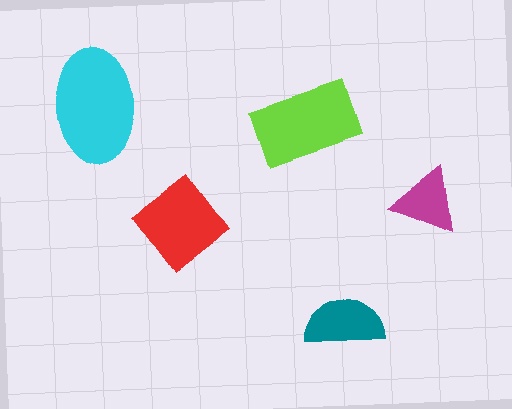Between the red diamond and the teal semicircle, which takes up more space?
The red diamond.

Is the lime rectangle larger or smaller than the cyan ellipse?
Smaller.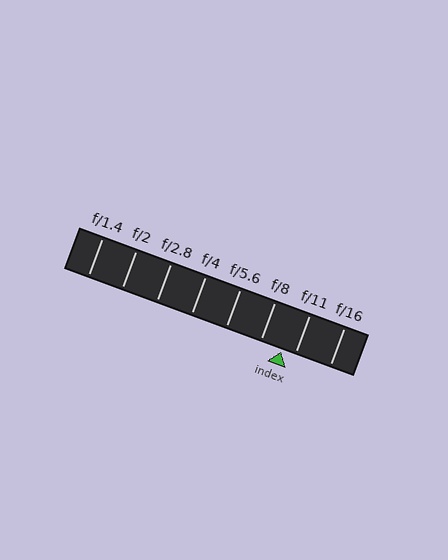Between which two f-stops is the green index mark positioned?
The index mark is between f/8 and f/11.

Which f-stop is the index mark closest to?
The index mark is closest to f/11.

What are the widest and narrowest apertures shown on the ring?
The widest aperture shown is f/1.4 and the narrowest is f/16.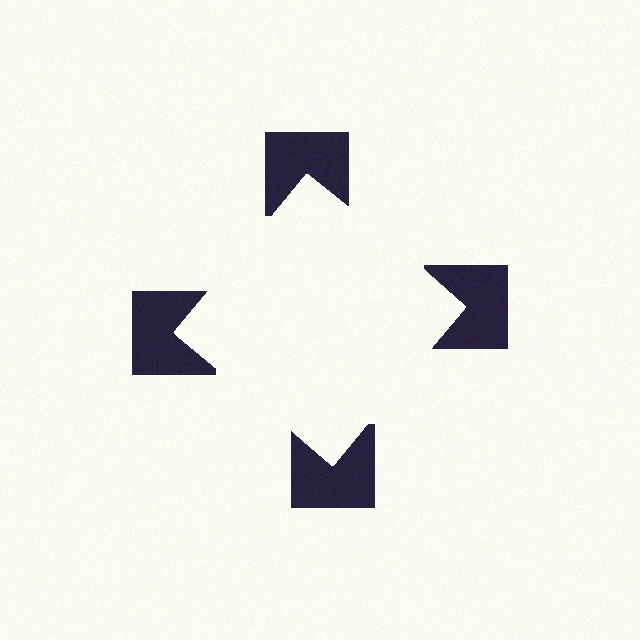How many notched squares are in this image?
There are 4 — one at each vertex of the illusory square.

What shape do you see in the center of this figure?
An illusory square — its edges are inferred from the aligned wedge cuts in the notched squares, not physically drawn.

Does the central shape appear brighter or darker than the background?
It typically appears slightly brighter than the background, even though no actual brightness change is drawn.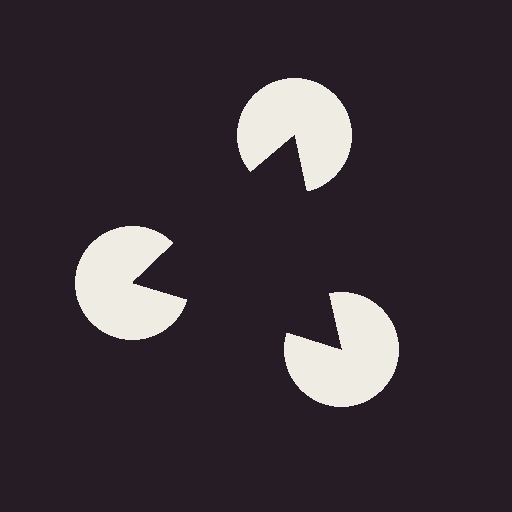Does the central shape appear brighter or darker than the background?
It typically appears slightly darker than the background, even though no actual brightness change is drawn.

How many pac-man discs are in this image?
There are 3 — one at each vertex of the illusory triangle.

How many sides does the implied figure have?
3 sides.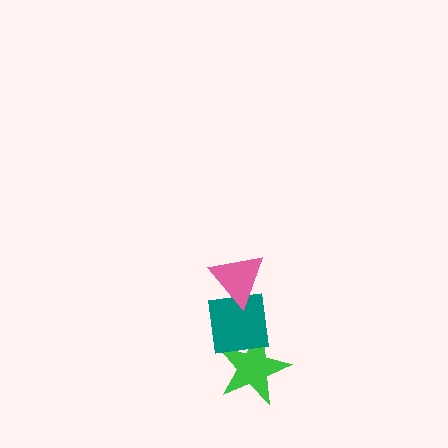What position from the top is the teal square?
The teal square is 2nd from the top.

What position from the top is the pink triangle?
The pink triangle is 1st from the top.